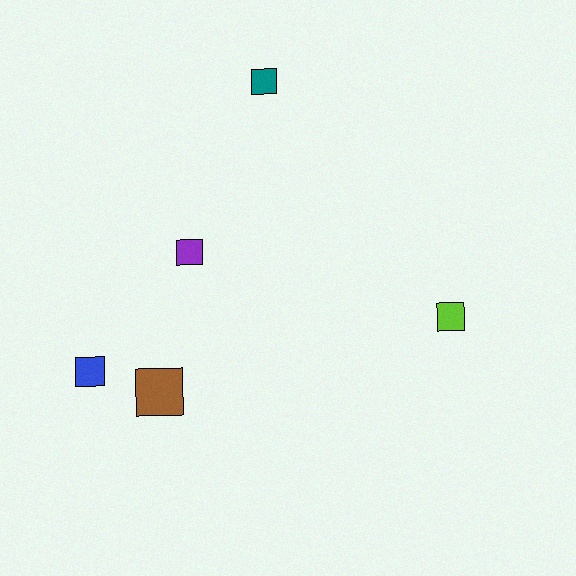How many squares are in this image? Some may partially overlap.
There are 5 squares.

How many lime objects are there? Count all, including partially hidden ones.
There is 1 lime object.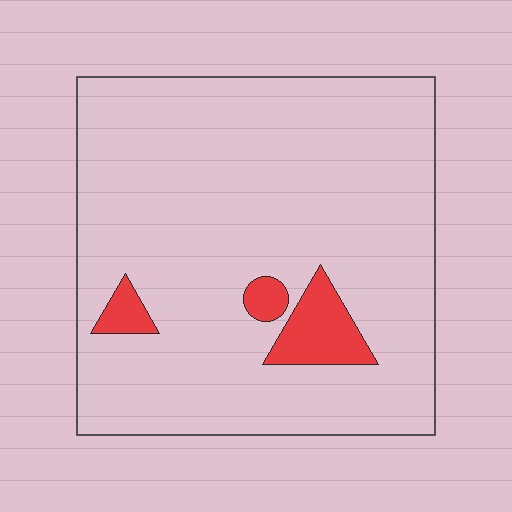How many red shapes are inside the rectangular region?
3.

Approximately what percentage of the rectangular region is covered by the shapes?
Approximately 10%.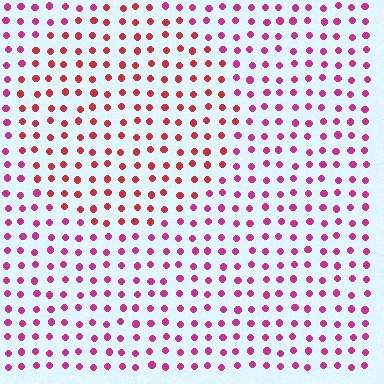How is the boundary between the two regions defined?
The boundary is defined purely by a slight shift in hue (about 35 degrees). Spacing, size, and orientation are identical on both sides.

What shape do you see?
I see a circle.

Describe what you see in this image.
The image is filled with small magenta elements in a uniform arrangement. A circle-shaped region is visible where the elements are tinted to a slightly different hue, forming a subtle color boundary.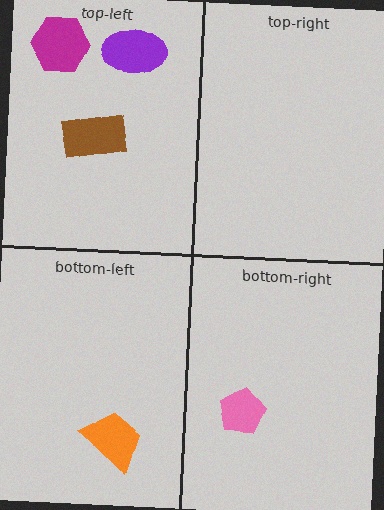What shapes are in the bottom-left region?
The orange trapezoid.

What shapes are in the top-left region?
The purple ellipse, the brown rectangle, the magenta hexagon.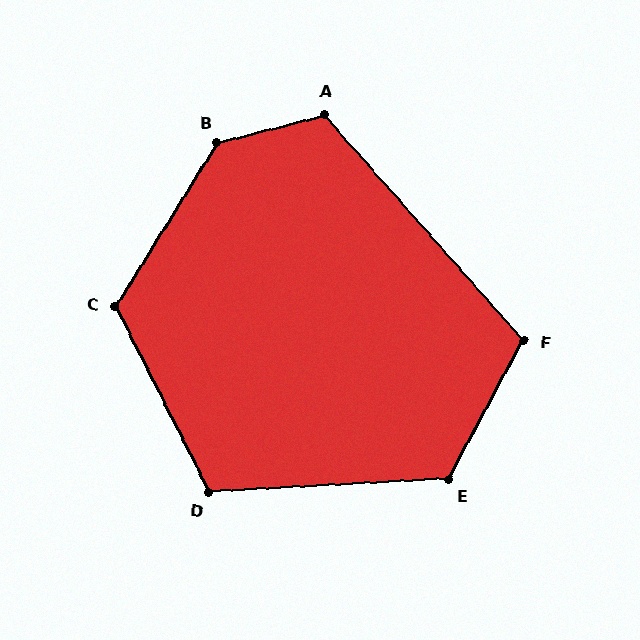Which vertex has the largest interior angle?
B, at approximately 136 degrees.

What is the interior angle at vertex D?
Approximately 114 degrees (obtuse).